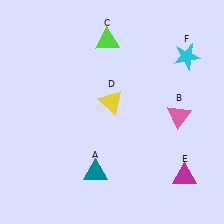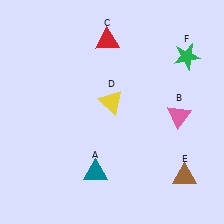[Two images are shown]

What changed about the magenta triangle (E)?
In Image 1, E is magenta. In Image 2, it changed to brown.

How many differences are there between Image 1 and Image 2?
There are 3 differences between the two images.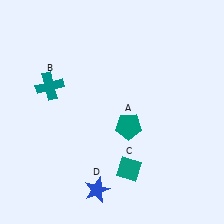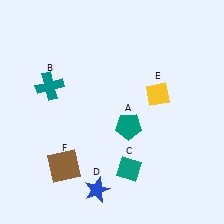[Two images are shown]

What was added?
A yellow diamond (E), a brown square (F) were added in Image 2.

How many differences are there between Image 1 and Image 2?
There are 2 differences between the two images.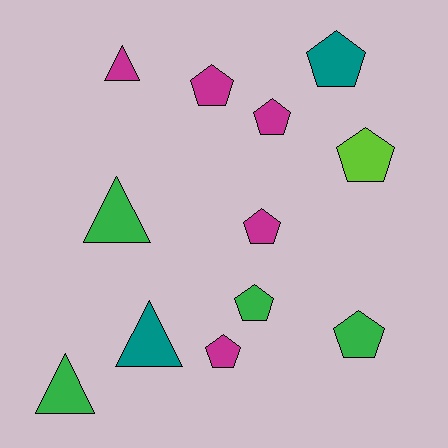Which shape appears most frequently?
Pentagon, with 8 objects.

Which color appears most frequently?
Magenta, with 5 objects.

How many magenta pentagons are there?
There are 4 magenta pentagons.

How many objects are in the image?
There are 12 objects.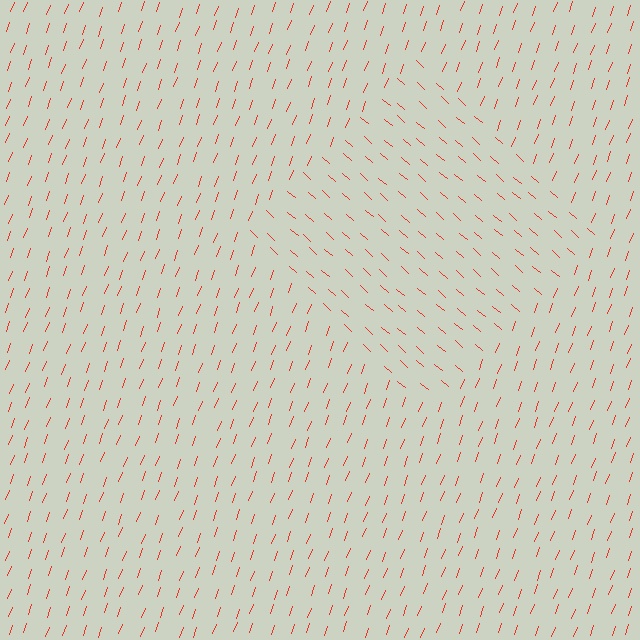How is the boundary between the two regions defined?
The boundary is defined purely by a change in line orientation (approximately 69 degrees difference). All lines are the same color and thickness.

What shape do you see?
I see a diamond.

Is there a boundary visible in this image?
Yes, there is a texture boundary formed by a change in line orientation.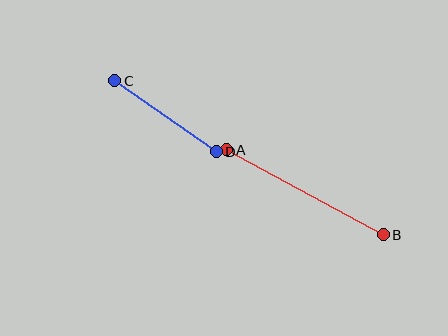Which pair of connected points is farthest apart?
Points A and B are farthest apart.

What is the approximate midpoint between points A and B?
The midpoint is at approximately (305, 192) pixels.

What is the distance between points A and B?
The distance is approximately 178 pixels.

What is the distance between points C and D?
The distance is approximately 124 pixels.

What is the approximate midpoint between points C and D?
The midpoint is at approximately (166, 116) pixels.